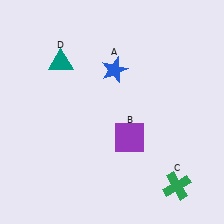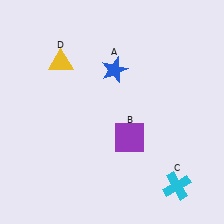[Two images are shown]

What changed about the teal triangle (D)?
In Image 1, D is teal. In Image 2, it changed to yellow.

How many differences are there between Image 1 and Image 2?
There are 2 differences between the two images.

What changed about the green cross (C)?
In Image 1, C is green. In Image 2, it changed to cyan.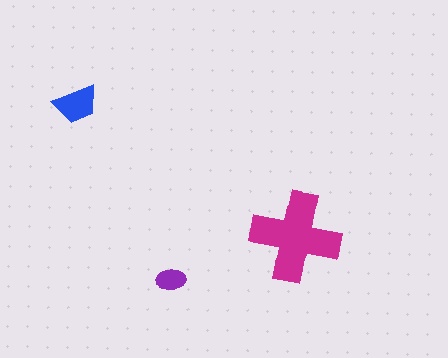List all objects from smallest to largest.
The purple ellipse, the blue trapezoid, the magenta cross.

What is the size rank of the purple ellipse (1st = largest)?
3rd.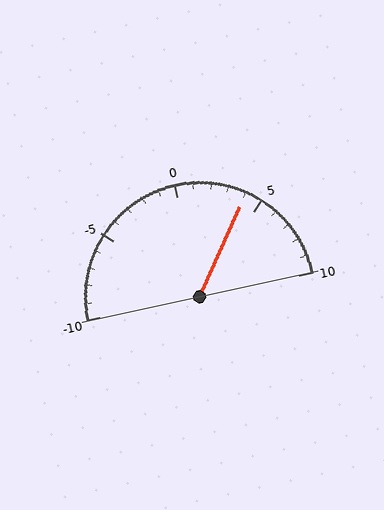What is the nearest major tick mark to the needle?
The nearest major tick mark is 5.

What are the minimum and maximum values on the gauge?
The gauge ranges from -10 to 10.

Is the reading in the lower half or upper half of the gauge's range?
The reading is in the upper half of the range (-10 to 10).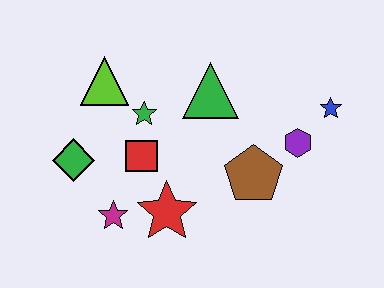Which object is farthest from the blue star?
The green diamond is farthest from the blue star.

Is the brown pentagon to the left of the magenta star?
No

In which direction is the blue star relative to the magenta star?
The blue star is to the right of the magenta star.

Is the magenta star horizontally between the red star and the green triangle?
No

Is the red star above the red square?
No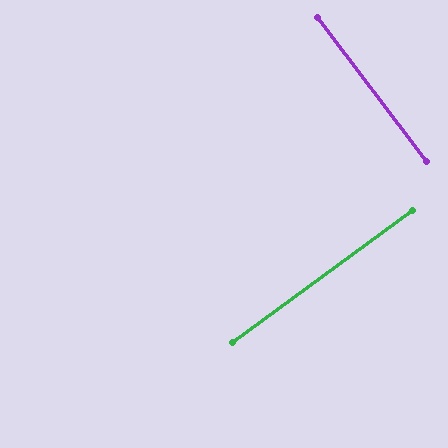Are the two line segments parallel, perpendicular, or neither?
Perpendicular — they meet at approximately 89°.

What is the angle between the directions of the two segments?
Approximately 89 degrees.